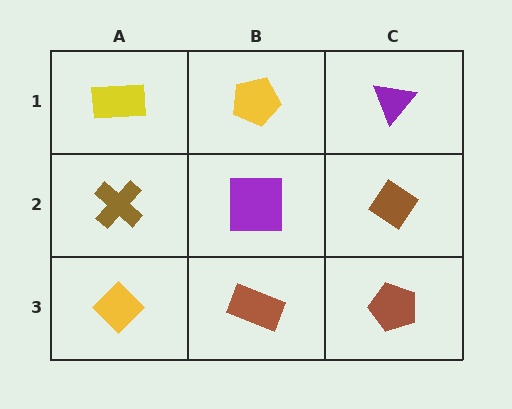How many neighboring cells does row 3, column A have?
2.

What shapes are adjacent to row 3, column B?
A purple square (row 2, column B), a yellow diamond (row 3, column A), a brown pentagon (row 3, column C).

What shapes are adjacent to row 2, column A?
A yellow rectangle (row 1, column A), a yellow diamond (row 3, column A), a purple square (row 2, column B).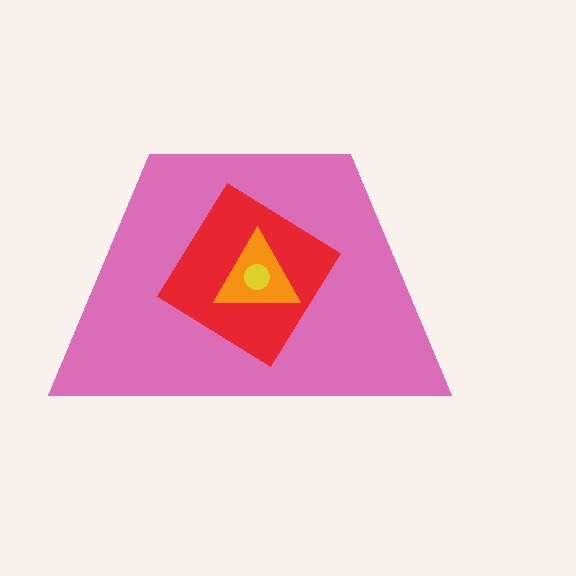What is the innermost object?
The yellow circle.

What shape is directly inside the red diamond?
The orange triangle.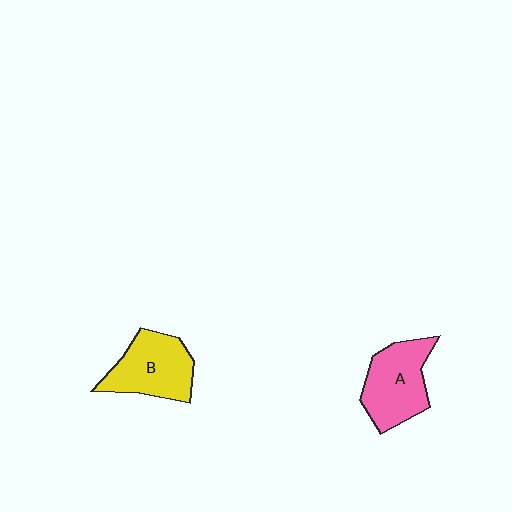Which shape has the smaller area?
Shape B (yellow).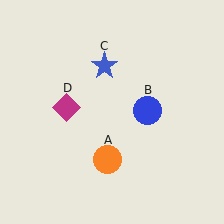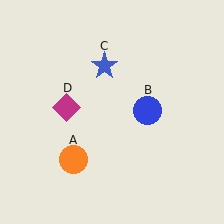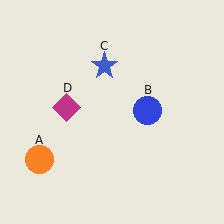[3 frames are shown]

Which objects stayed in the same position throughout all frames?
Blue circle (object B) and blue star (object C) and magenta diamond (object D) remained stationary.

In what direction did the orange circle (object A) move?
The orange circle (object A) moved left.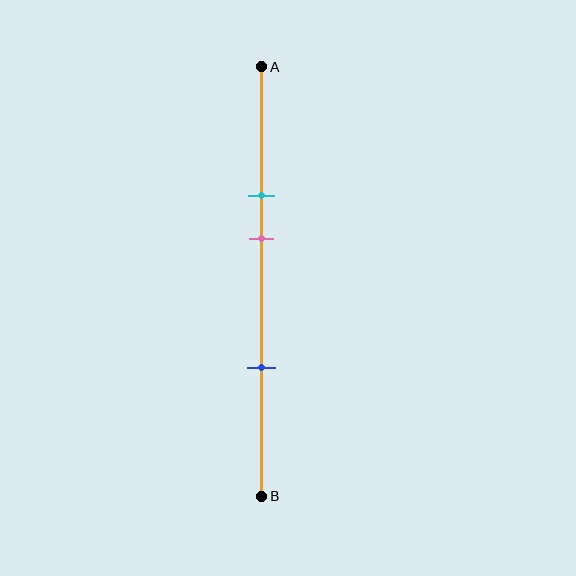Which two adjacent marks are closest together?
The cyan and pink marks are the closest adjacent pair.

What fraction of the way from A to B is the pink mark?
The pink mark is approximately 40% (0.4) of the way from A to B.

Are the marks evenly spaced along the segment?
No, the marks are not evenly spaced.